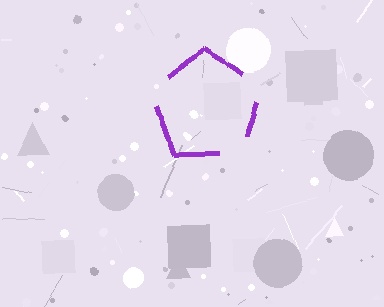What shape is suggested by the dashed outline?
The dashed outline suggests a pentagon.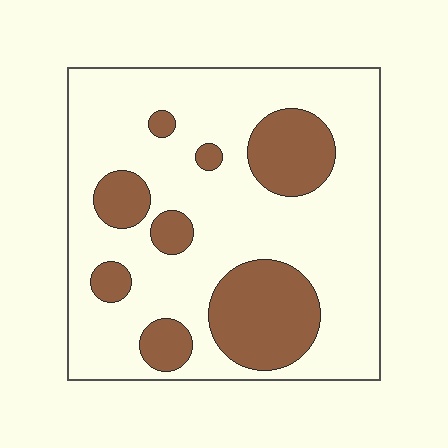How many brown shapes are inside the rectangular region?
8.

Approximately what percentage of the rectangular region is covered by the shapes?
Approximately 25%.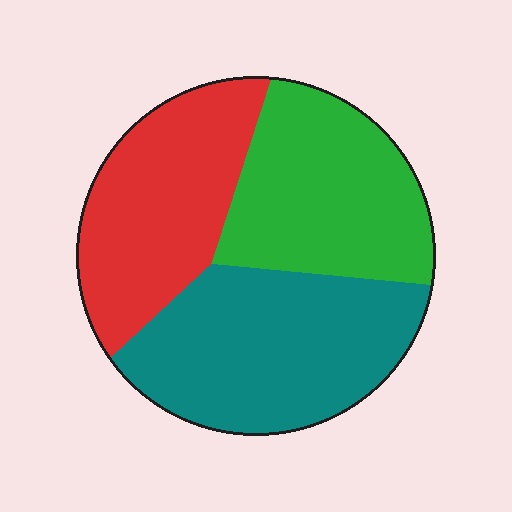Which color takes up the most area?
Teal, at roughly 40%.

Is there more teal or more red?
Teal.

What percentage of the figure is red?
Red covers around 30% of the figure.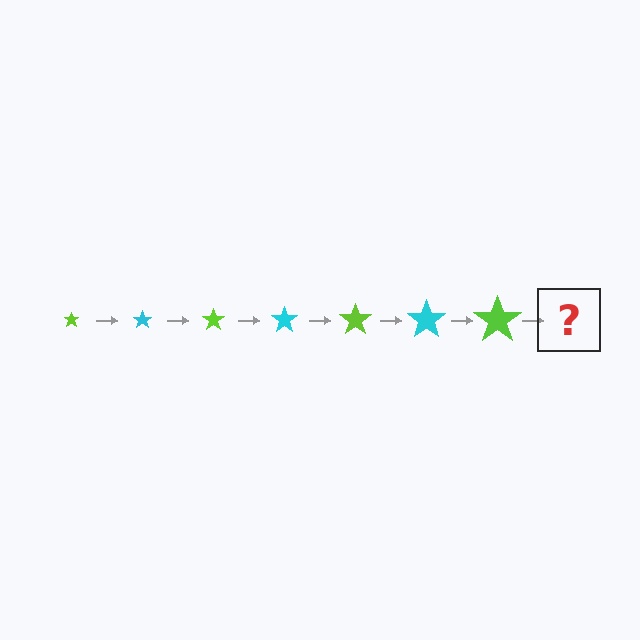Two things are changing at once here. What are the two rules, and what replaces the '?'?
The two rules are that the star grows larger each step and the color cycles through lime and cyan. The '?' should be a cyan star, larger than the previous one.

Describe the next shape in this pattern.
It should be a cyan star, larger than the previous one.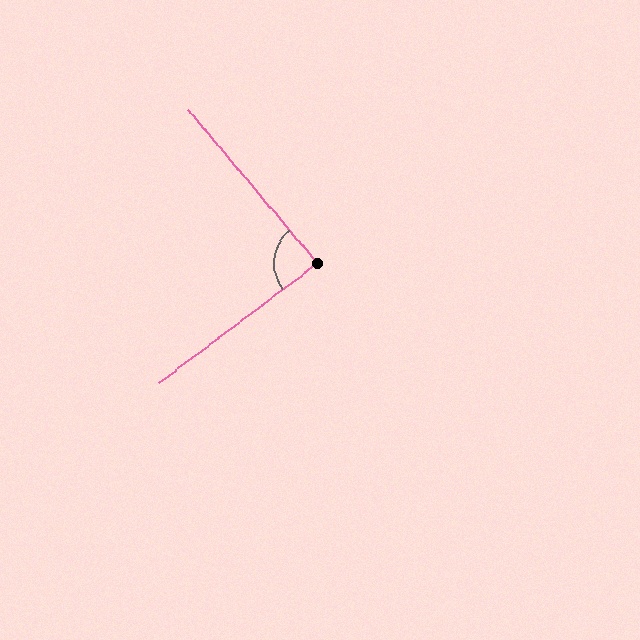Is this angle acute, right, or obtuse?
It is approximately a right angle.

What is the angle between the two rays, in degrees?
Approximately 87 degrees.